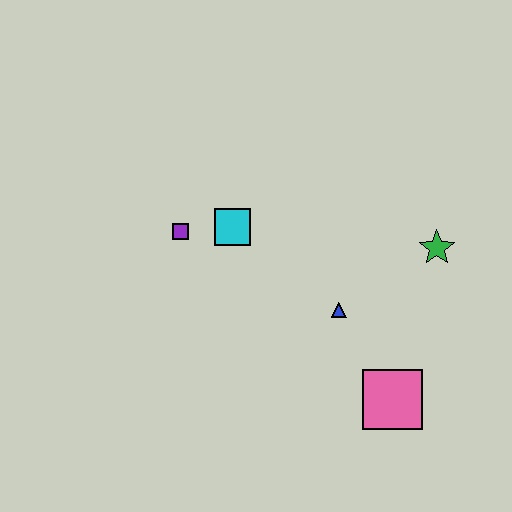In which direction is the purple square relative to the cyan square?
The purple square is to the left of the cyan square.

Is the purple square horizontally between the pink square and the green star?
No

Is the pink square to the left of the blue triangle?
No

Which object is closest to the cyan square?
The purple square is closest to the cyan square.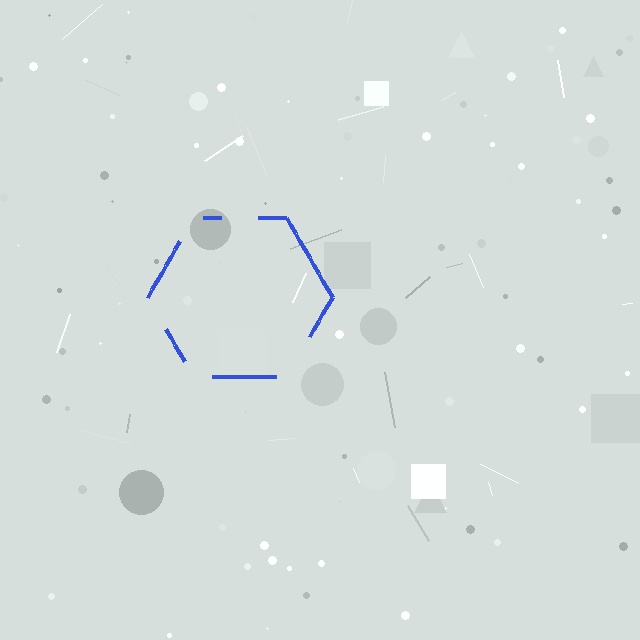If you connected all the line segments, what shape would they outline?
They would outline a hexagon.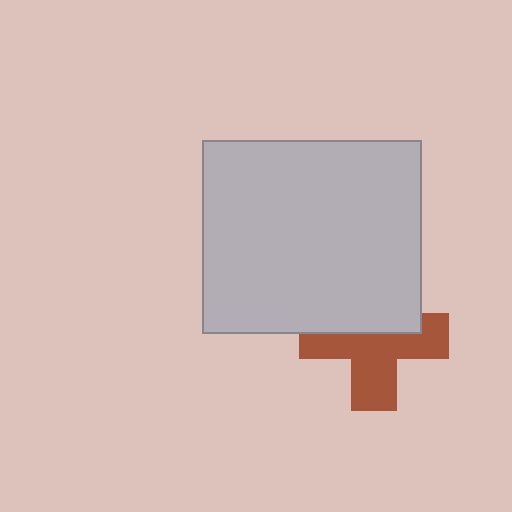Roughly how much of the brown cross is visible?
About half of it is visible (roughly 58%).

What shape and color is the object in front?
The object in front is a light gray rectangle.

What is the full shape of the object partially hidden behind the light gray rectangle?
The partially hidden object is a brown cross.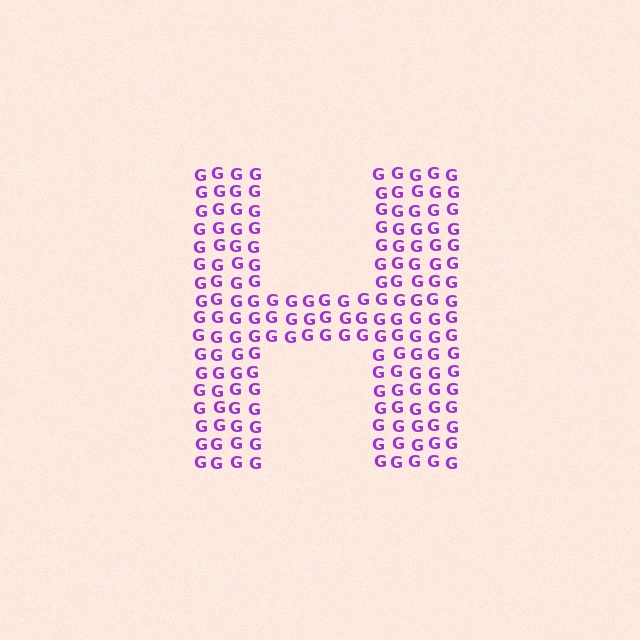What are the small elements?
The small elements are letter G's.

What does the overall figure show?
The overall figure shows the letter H.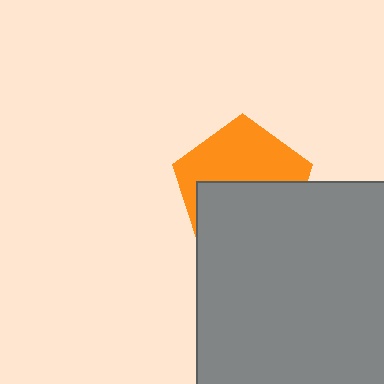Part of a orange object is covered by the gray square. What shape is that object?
It is a pentagon.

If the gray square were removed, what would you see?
You would see the complete orange pentagon.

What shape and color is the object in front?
The object in front is a gray square.